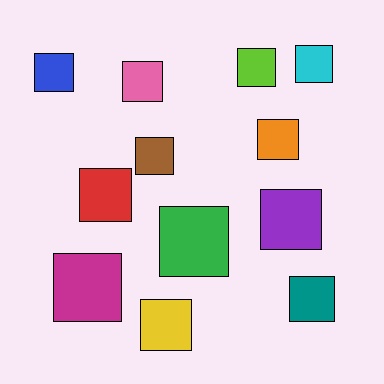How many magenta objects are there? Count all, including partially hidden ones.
There is 1 magenta object.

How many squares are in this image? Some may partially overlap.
There are 12 squares.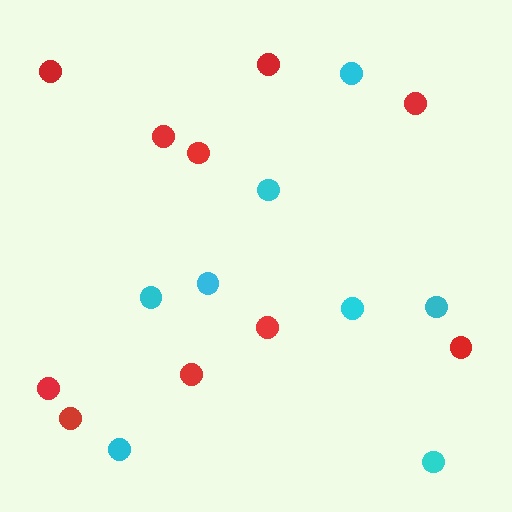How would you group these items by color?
There are 2 groups: one group of red circles (10) and one group of cyan circles (8).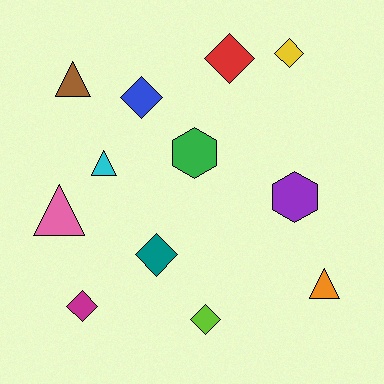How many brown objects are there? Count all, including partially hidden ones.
There is 1 brown object.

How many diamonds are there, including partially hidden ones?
There are 6 diamonds.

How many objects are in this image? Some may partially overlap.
There are 12 objects.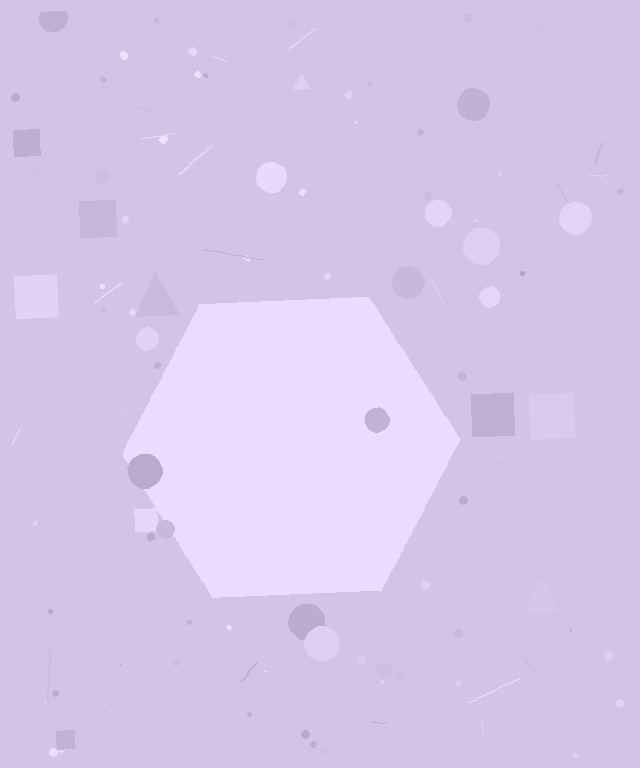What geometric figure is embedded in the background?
A hexagon is embedded in the background.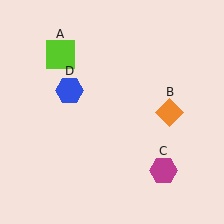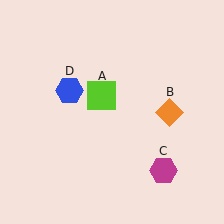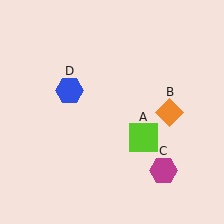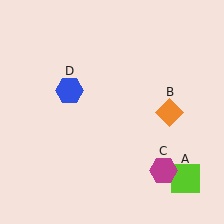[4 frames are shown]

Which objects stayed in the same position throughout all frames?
Orange diamond (object B) and magenta hexagon (object C) and blue hexagon (object D) remained stationary.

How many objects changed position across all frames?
1 object changed position: lime square (object A).